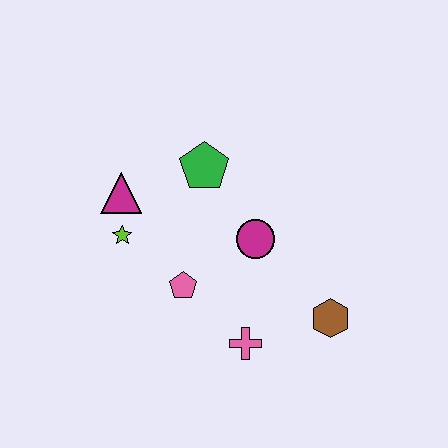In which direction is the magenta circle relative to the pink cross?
The magenta circle is above the pink cross.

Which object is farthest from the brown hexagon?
The magenta triangle is farthest from the brown hexagon.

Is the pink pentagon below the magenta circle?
Yes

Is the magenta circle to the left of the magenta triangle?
No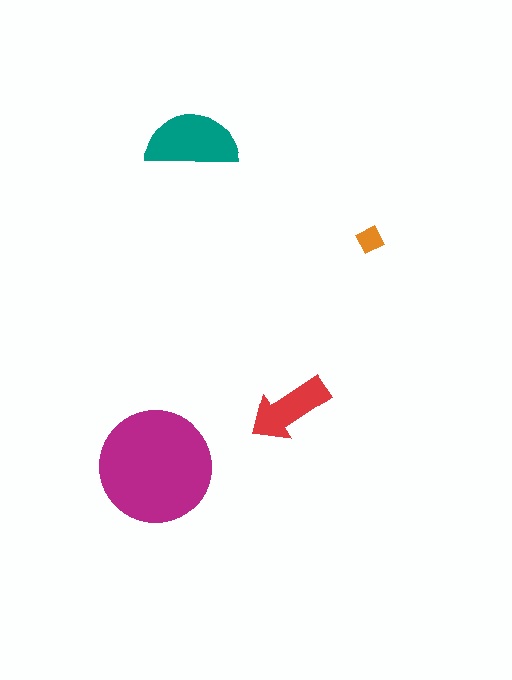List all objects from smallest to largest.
The orange diamond, the red arrow, the teal semicircle, the magenta circle.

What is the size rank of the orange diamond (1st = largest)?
4th.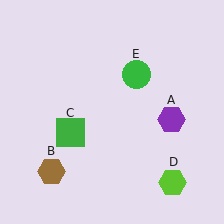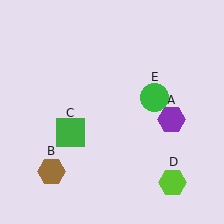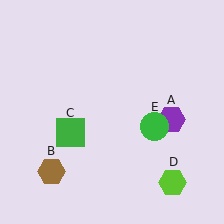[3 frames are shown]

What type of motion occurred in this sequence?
The green circle (object E) rotated clockwise around the center of the scene.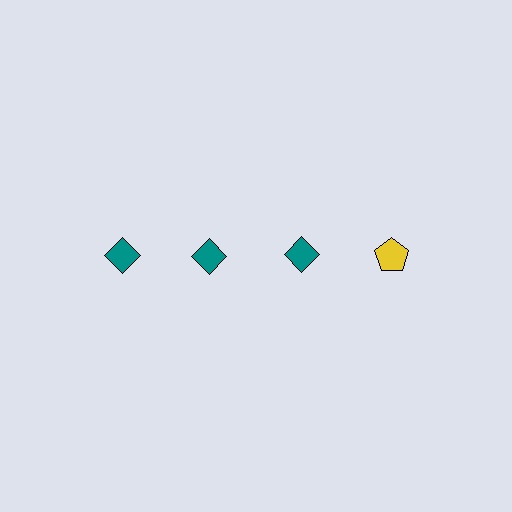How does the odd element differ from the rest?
It differs in both color (yellow instead of teal) and shape (pentagon instead of diamond).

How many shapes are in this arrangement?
There are 4 shapes arranged in a grid pattern.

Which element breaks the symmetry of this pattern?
The yellow pentagon in the top row, second from right column breaks the symmetry. All other shapes are teal diamonds.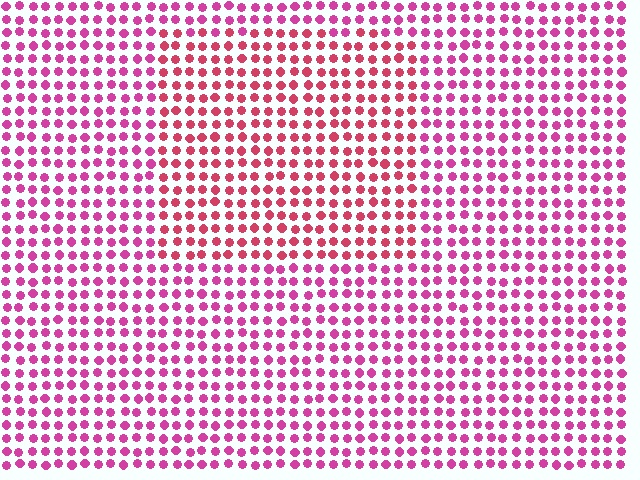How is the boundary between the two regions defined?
The boundary is defined purely by a slight shift in hue (about 26 degrees). Spacing, size, and orientation are identical on both sides.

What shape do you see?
I see a rectangle.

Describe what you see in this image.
The image is filled with small magenta elements in a uniform arrangement. A rectangle-shaped region is visible where the elements are tinted to a slightly different hue, forming a subtle color boundary.